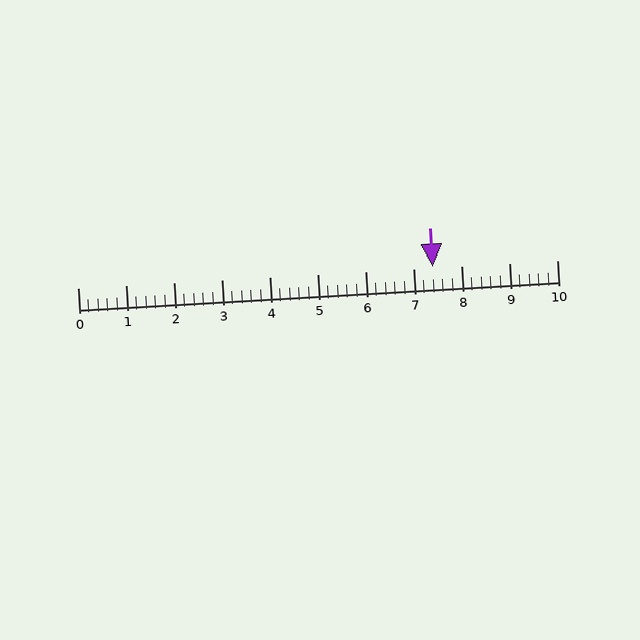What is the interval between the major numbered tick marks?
The major tick marks are spaced 1 units apart.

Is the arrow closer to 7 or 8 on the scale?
The arrow is closer to 7.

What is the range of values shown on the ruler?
The ruler shows values from 0 to 10.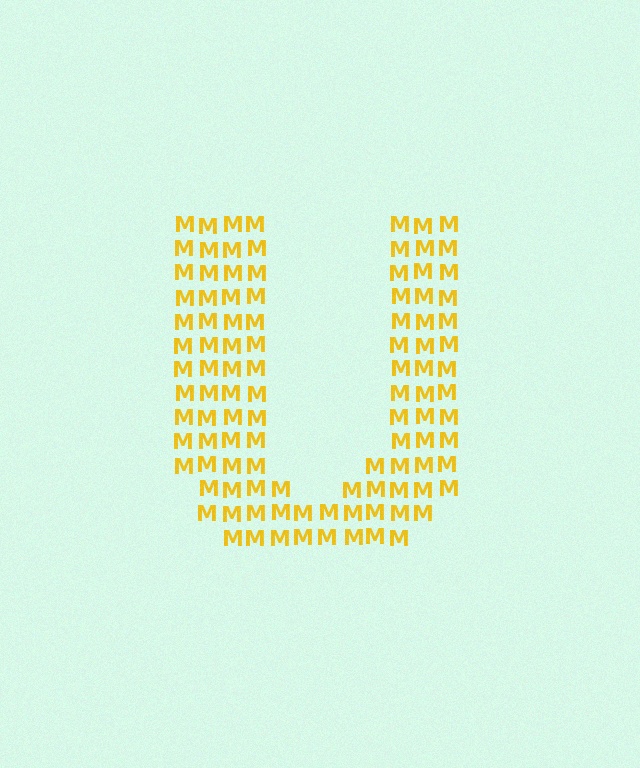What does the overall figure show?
The overall figure shows the letter U.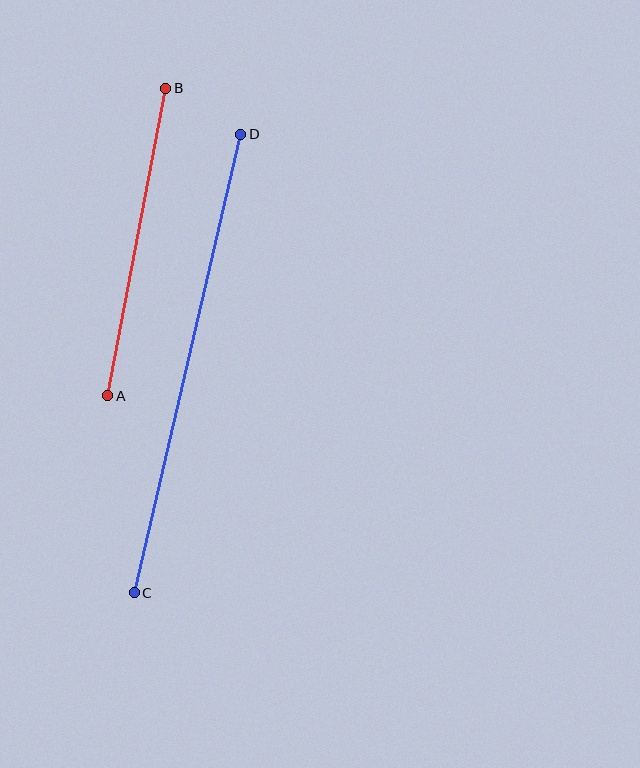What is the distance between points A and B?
The distance is approximately 313 pixels.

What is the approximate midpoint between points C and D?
The midpoint is at approximately (187, 363) pixels.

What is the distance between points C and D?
The distance is approximately 471 pixels.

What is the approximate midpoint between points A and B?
The midpoint is at approximately (137, 242) pixels.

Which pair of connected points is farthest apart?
Points C and D are farthest apart.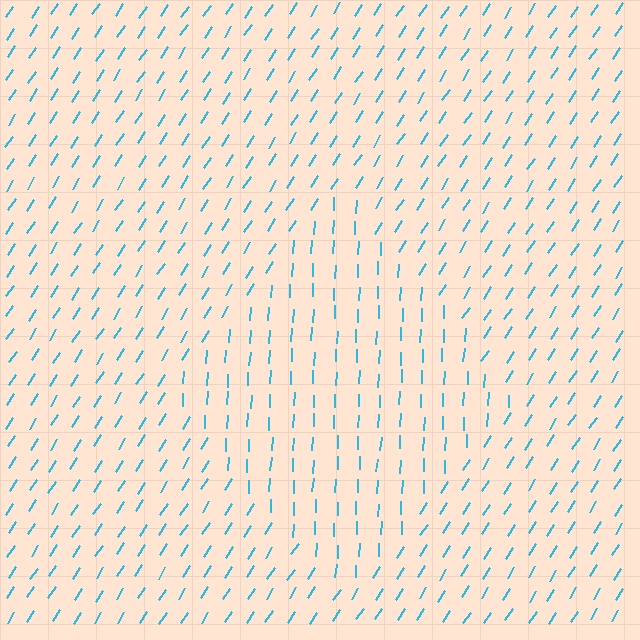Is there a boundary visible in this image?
Yes, there is a texture boundary formed by a change in line orientation.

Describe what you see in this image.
The image is filled with small cyan line segments. A diamond region in the image has lines oriented differently from the surrounding lines, creating a visible texture boundary.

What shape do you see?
I see a diamond.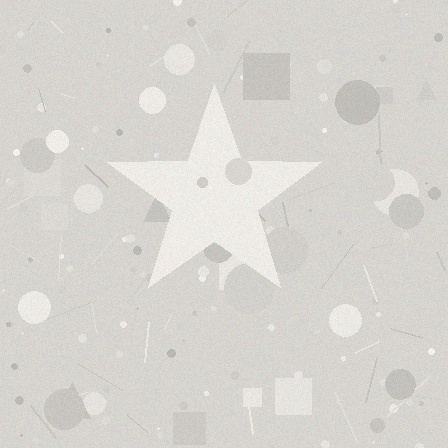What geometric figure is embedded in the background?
A star is embedded in the background.